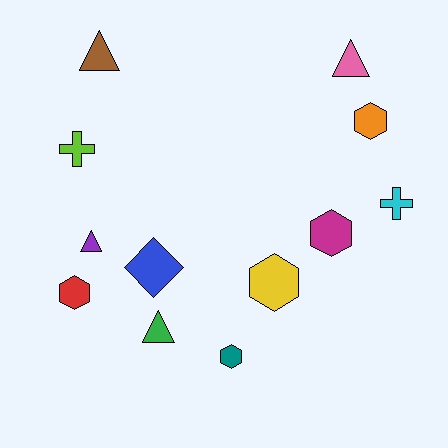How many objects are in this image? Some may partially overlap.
There are 12 objects.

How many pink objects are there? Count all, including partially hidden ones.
There is 1 pink object.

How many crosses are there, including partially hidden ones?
There are 2 crosses.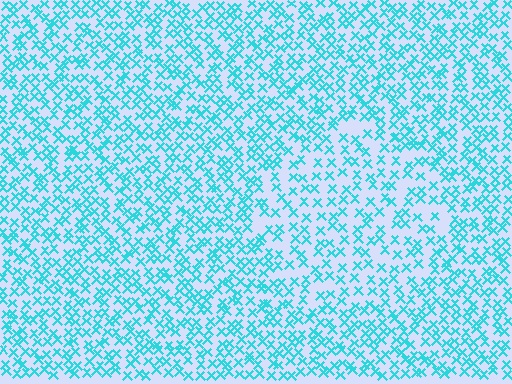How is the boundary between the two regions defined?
The boundary is defined by a change in element density (approximately 1.6x ratio). All elements are the same color, size, and shape.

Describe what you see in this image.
The image contains small cyan elements arranged at two different densities. A circle-shaped region is visible where the elements are less densely packed than the surrounding area.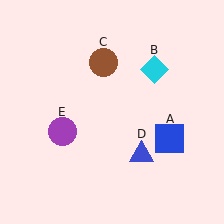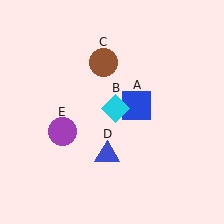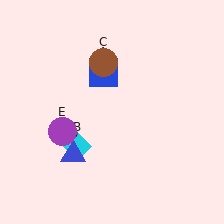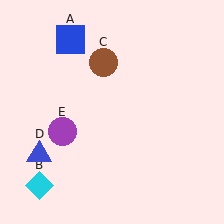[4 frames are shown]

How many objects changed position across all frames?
3 objects changed position: blue square (object A), cyan diamond (object B), blue triangle (object D).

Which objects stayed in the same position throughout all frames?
Brown circle (object C) and purple circle (object E) remained stationary.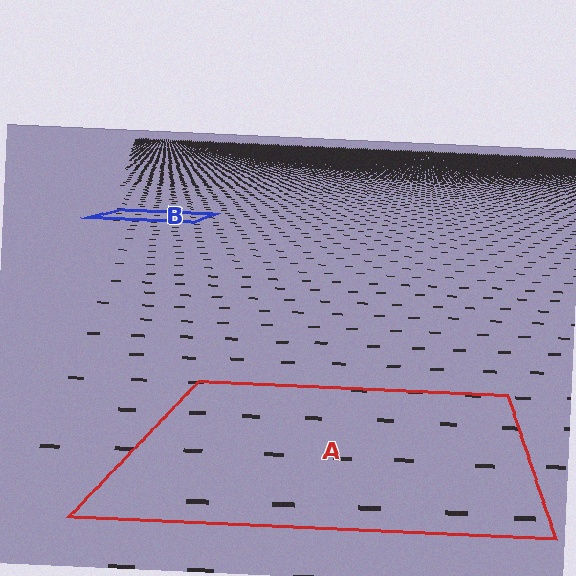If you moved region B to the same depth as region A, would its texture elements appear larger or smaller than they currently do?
They would appear larger. At a closer depth, the same texture elements are projected at a bigger on-screen size.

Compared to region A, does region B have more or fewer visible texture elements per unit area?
Region B has more texture elements per unit area — they are packed more densely because it is farther away.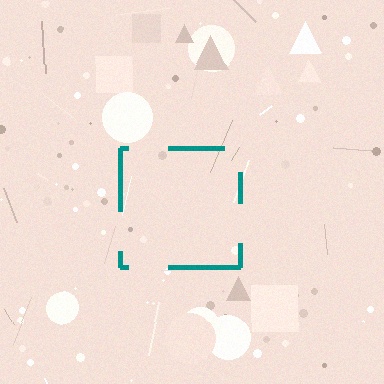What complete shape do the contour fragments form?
The contour fragments form a square.